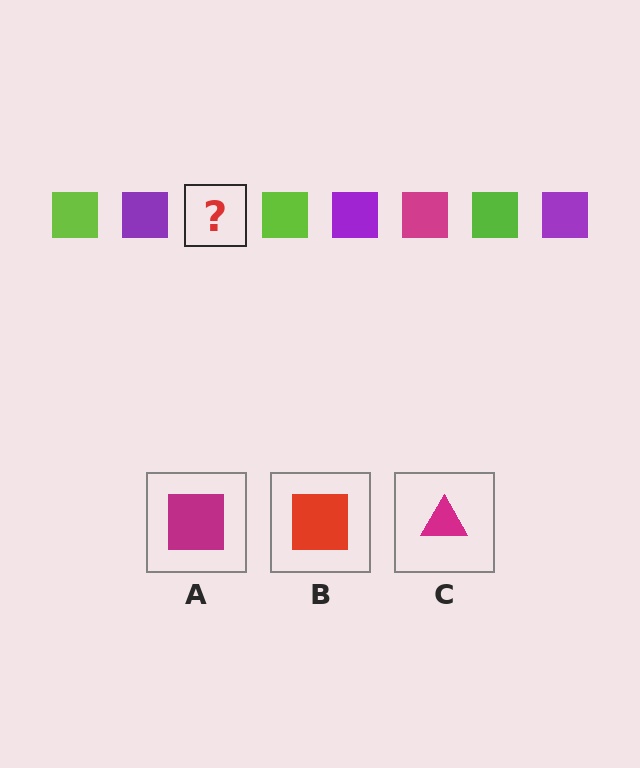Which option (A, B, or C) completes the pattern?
A.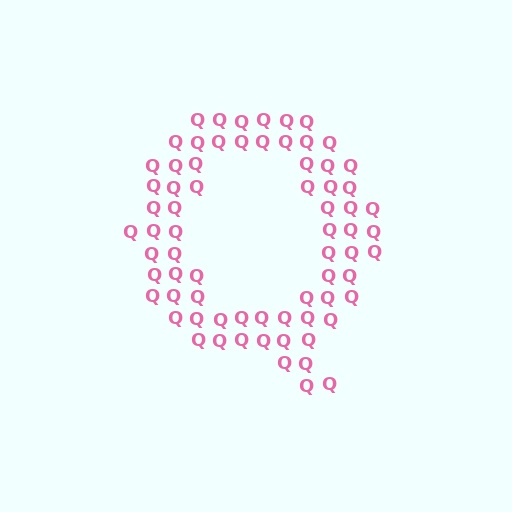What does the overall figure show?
The overall figure shows the letter Q.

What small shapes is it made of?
It is made of small letter Q's.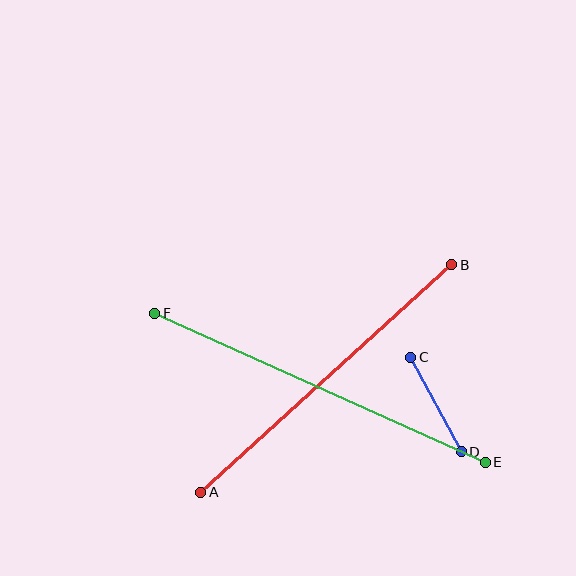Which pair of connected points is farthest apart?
Points E and F are farthest apart.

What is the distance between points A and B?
The distance is approximately 339 pixels.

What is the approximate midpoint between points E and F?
The midpoint is at approximately (320, 388) pixels.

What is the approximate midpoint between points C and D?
The midpoint is at approximately (436, 404) pixels.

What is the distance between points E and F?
The distance is approximately 363 pixels.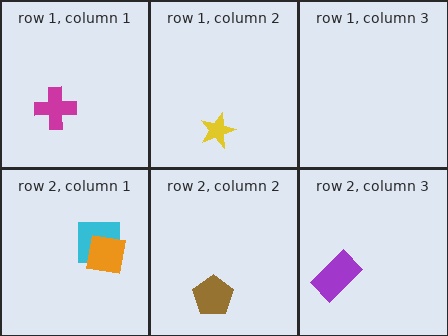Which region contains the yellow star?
The row 1, column 2 region.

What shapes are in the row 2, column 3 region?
The purple rectangle.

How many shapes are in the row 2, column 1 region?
2.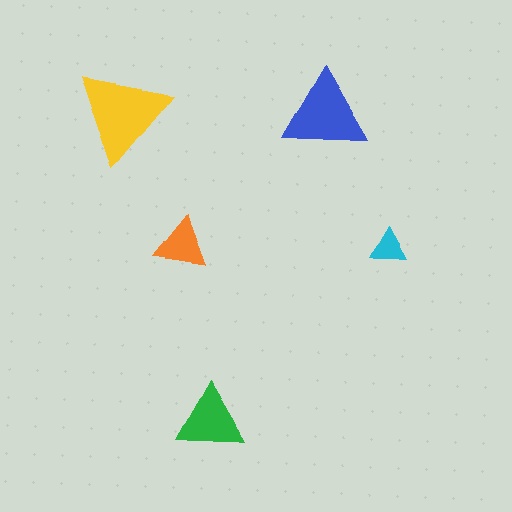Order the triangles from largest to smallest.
the yellow one, the blue one, the green one, the orange one, the cyan one.